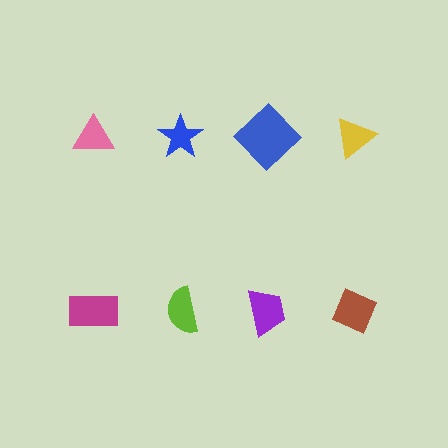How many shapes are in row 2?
4 shapes.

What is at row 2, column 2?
A lime semicircle.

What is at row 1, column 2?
A blue star.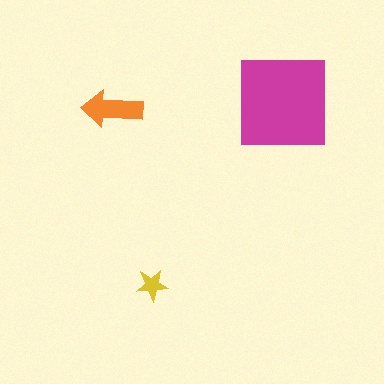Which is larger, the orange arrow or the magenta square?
The magenta square.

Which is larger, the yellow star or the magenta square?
The magenta square.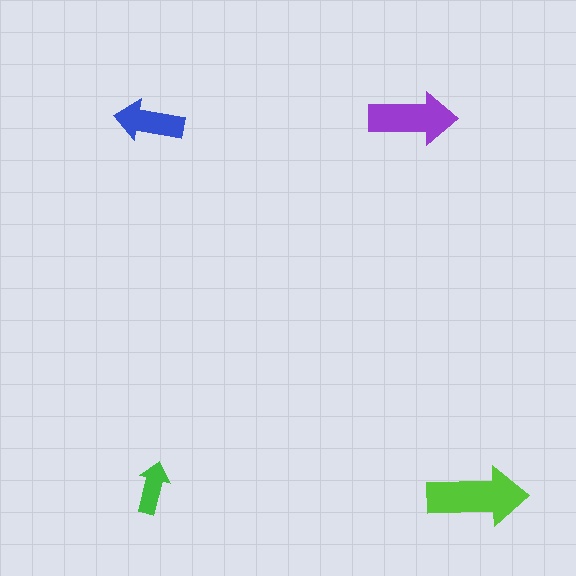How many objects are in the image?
There are 4 objects in the image.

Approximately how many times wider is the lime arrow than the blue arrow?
About 1.5 times wider.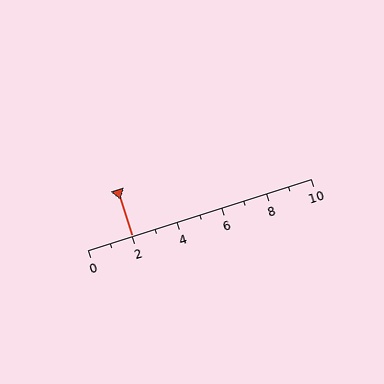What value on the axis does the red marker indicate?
The marker indicates approximately 2.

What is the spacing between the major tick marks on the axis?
The major ticks are spaced 2 apart.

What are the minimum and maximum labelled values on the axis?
The axis runs from 0 to 10.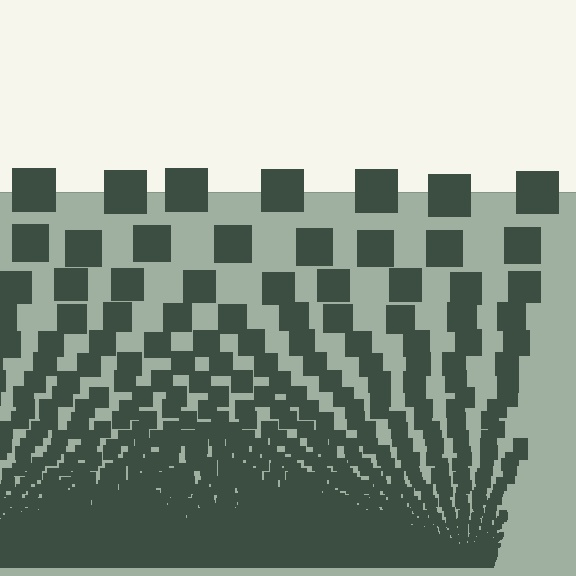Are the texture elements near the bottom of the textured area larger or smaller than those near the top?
Smaller. The gradient is inverted — elements near the bottom are smaller and denser.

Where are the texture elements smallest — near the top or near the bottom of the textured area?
Near the bottom.